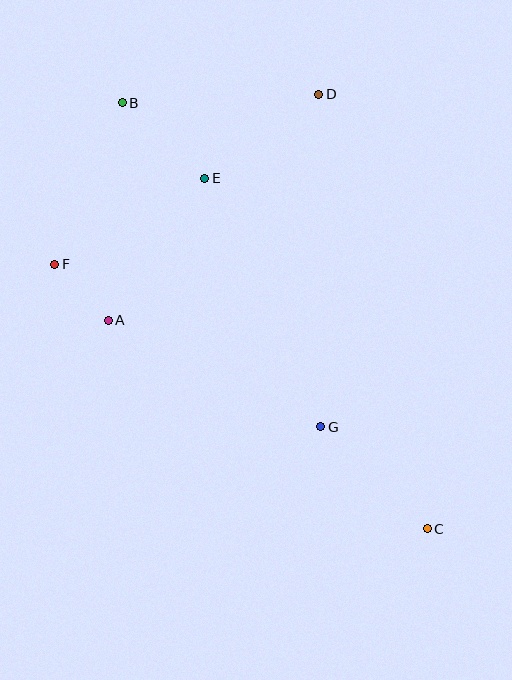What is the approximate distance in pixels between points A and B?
The distance between A and B is approximately 218 pixels.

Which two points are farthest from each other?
Points B and C are farthest from each other.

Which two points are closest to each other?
Points A and F are closest to each other.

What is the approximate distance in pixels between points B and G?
The distance between B and G is approximately 380 pixels.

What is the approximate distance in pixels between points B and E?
The distance between B and E is approximately 112 pixels.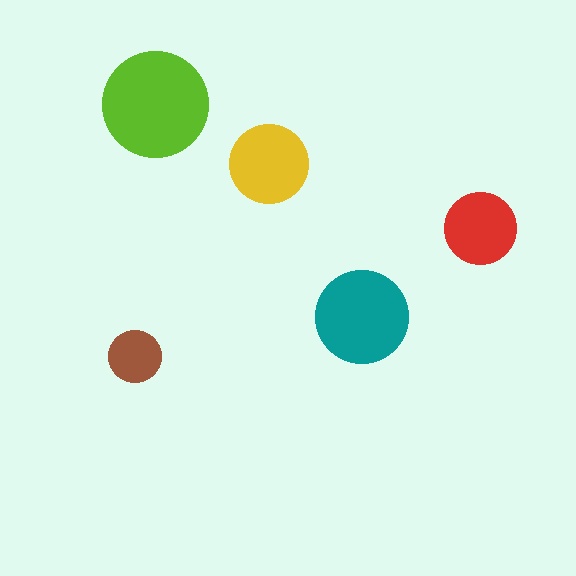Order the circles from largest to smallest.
the lime one, the teal one, the yellow one, the red one, the brown one.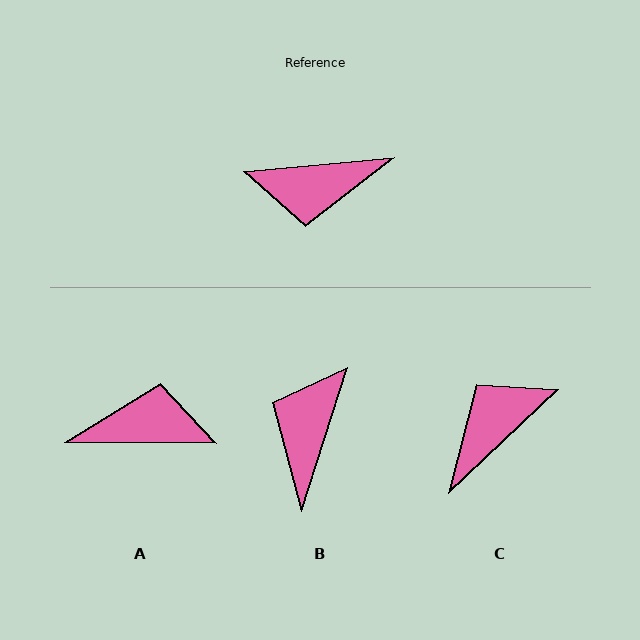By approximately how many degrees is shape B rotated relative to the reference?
Approximately 113 degrees clockwise.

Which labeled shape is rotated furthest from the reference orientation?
A, about 174 degrees away.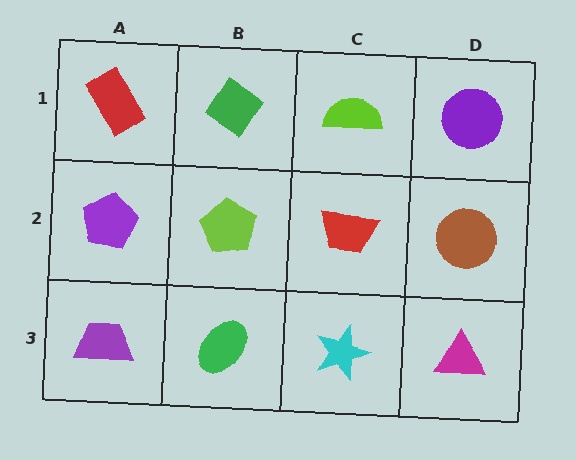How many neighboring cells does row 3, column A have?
2.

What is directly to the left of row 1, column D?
A lime semicircle.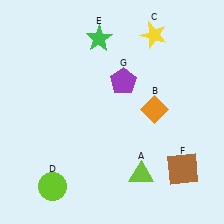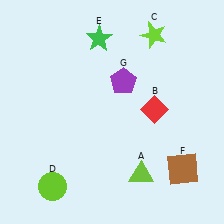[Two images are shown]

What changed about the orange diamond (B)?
In Image 1, B is orange. In Image 2, it changed to red.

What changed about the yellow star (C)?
In Image 1, C is yellow. In Image 2, it changed to lime.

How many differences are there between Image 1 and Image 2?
There are 2 differences between the two images.